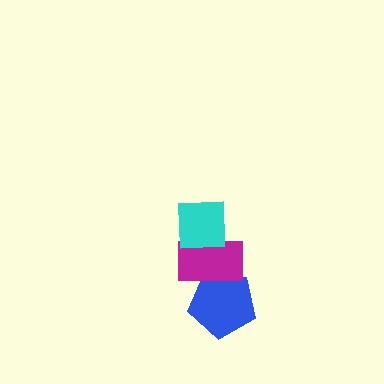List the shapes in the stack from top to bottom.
From top to bottom: the cyan square, the magenta rectangle, the blue pentagon.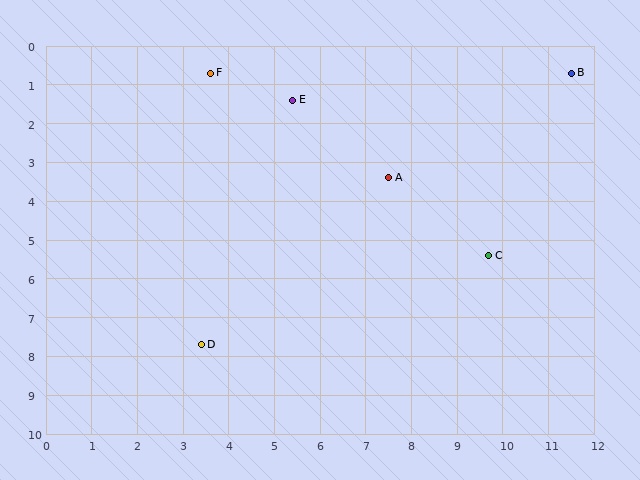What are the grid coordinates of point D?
Point D is at approximately (3.4, 7.7).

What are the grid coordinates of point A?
Point A is at approximately (7.5, 3.4).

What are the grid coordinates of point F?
Point F is at approximately (3.6, 0.7).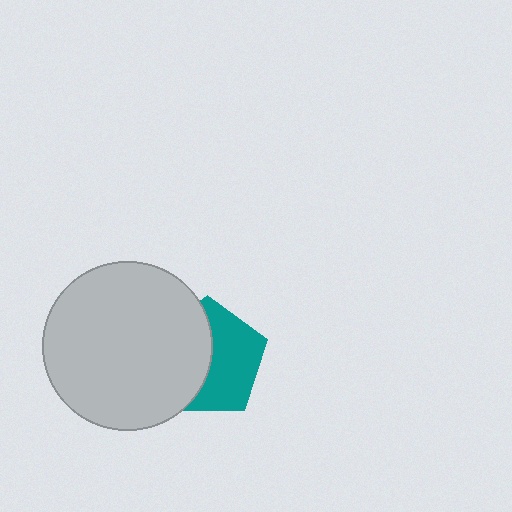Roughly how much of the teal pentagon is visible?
About half of it is visible (roughly 52%).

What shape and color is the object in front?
The object in front is a light gray circle.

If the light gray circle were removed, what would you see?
You would see the complete teal pentagon.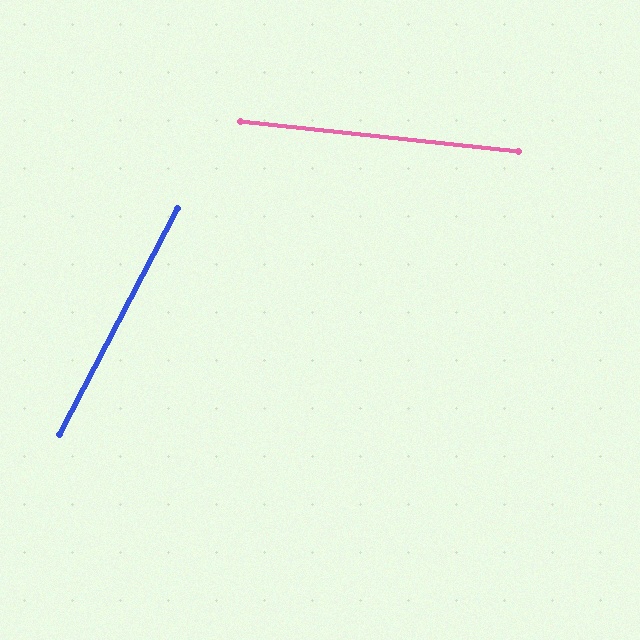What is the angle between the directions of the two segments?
Approximately 69 degrees.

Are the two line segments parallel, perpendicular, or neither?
Neither parallel nor perpendicular — they differ by about 69°.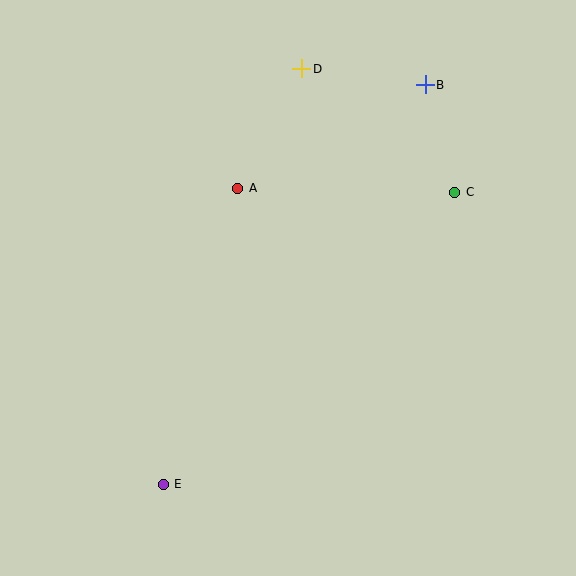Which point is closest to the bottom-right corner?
Point C is closest to the bottom-right corner.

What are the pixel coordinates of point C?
Point C is at (455, 192).